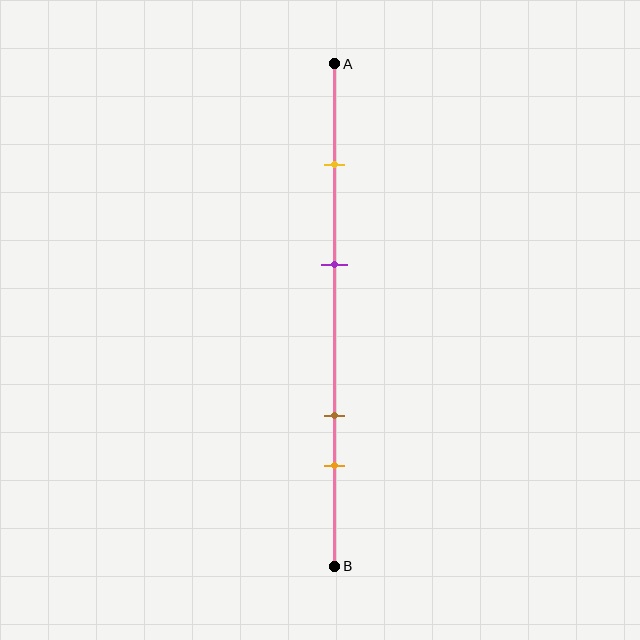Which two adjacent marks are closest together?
The brown and orange marks are the closest adjacent pair.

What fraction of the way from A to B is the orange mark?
The orange mark is approximately 80% (0.8) of the way from A to B.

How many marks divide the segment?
There are 4 marks dividing the segment.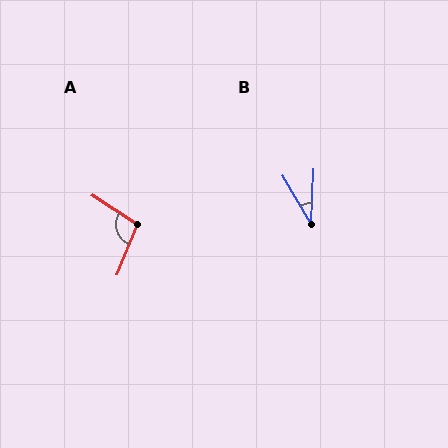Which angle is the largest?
A, at approximately 100 degrees.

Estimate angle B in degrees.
Approximately 33 degrees.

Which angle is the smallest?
B, at approximately 33 degrees.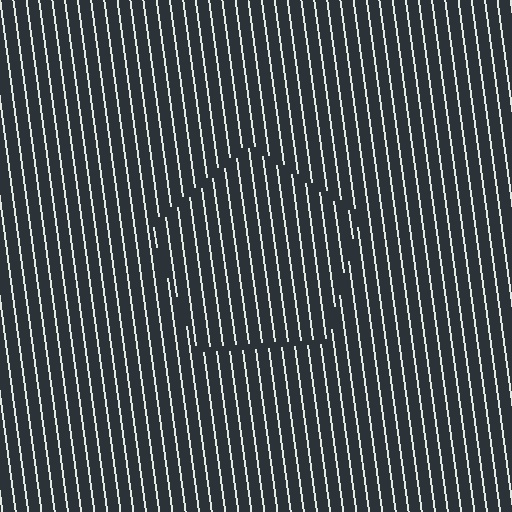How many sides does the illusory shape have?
5 sides — the line-ends trace a pentagon.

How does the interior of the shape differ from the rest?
The interior of the shape contains the same grating, shifted by half a period — the contour is defined by the phase discontinuity where line-ends from the inner and outer gratings abut.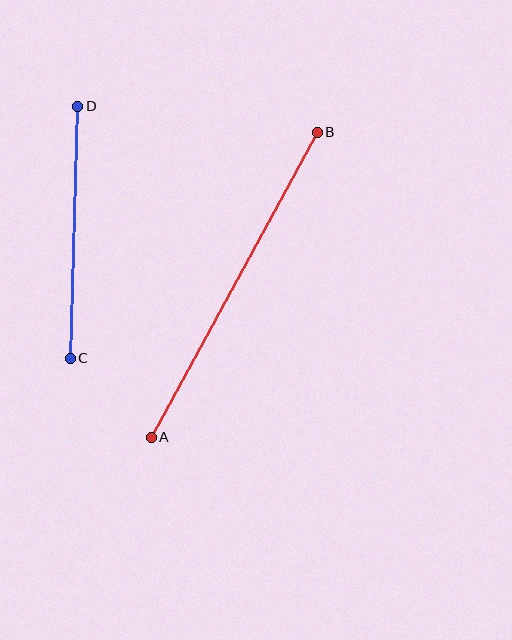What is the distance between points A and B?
The distance is approximately 347 pixels.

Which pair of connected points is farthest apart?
Points A and B are farthest apart.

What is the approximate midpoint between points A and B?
The midpoint is at approximately (234, 285) pixels.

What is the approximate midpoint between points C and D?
The midpoint is at approximately (74, 233) pixels.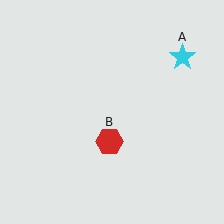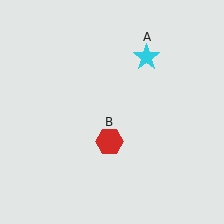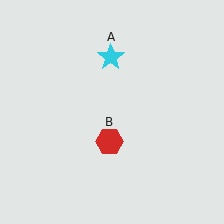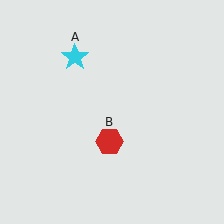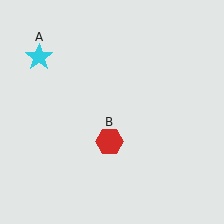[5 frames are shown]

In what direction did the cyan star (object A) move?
The cyan star (object A) moved left.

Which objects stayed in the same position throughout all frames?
Red hexagon (object B) remained stationary.